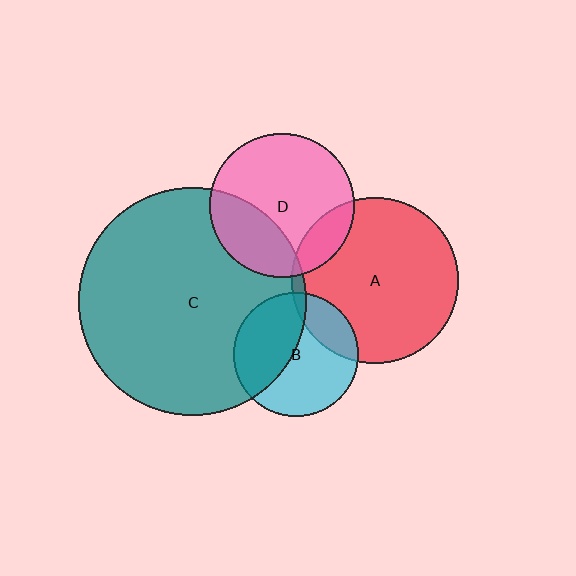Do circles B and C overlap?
Yes.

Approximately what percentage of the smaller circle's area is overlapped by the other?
Approximately 45%.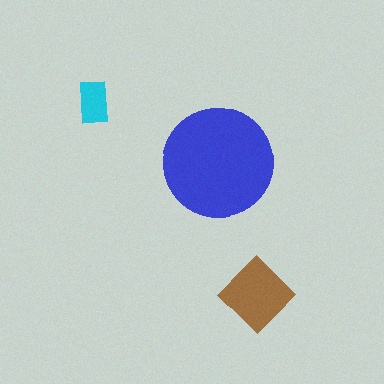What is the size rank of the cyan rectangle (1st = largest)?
3rd.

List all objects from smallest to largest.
The cyan rectangle, the brown diamond, the blue circle.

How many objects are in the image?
There are 3 objects in the image.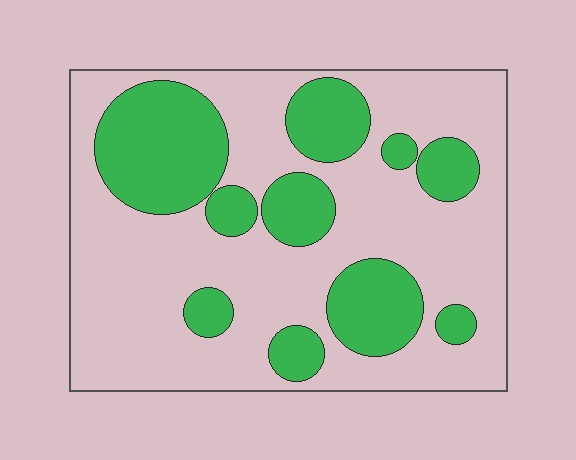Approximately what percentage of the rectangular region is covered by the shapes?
Approximately 30%.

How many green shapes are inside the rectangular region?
10.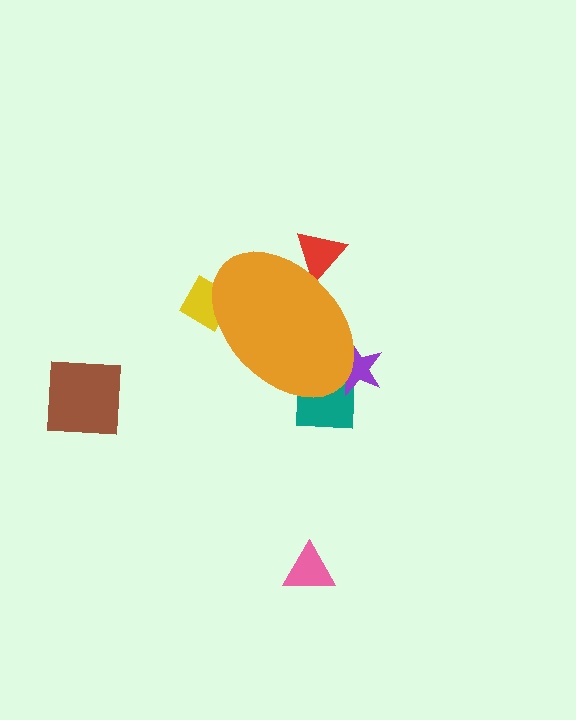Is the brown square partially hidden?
No, the brown square is fully visible.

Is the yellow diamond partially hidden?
Yes, the yellow diamond is partially hidden behind the orange ellipse.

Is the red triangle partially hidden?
Yes, the red triangle is partially hidden behind the orange ellipse.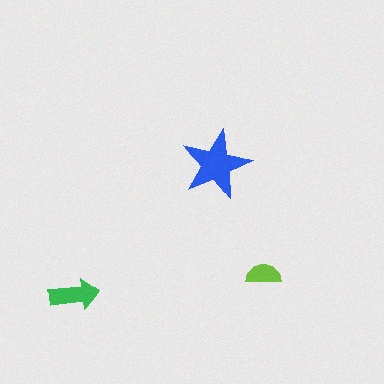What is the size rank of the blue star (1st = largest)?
1st.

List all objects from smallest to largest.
The lime semicircle, the green arrow, the blue star.